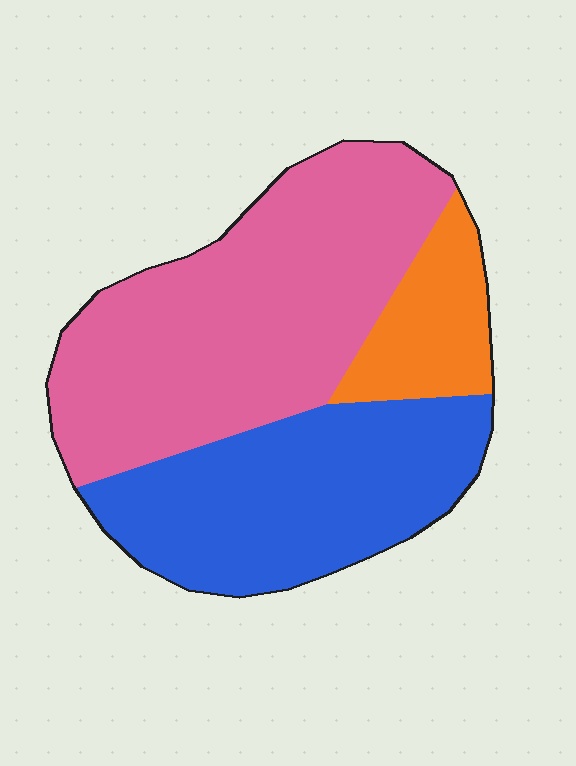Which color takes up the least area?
Orange, at roughly 15%.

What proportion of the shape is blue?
Blue covers about 35% of the shape.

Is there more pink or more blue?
Pink.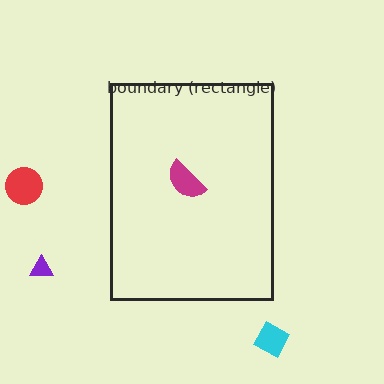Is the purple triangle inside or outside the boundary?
Outside.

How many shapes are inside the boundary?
1 inside, 3 outside.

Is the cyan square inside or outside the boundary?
Outside.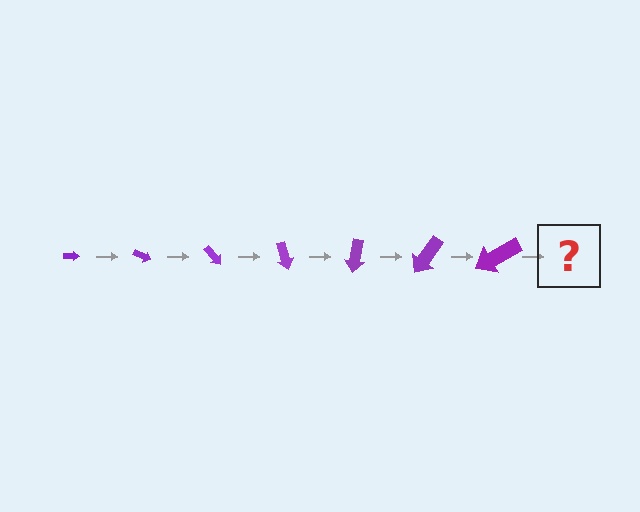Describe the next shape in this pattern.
It should be an arrow, larger than the previous one and rotated 175 degrees from the start.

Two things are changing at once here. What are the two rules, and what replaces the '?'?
The two rules are that the arrow grows larger each step and it rotates 25 degrees each step. The '?' should be an arrow, larger than the previous one and rotated 175 degrees from the start.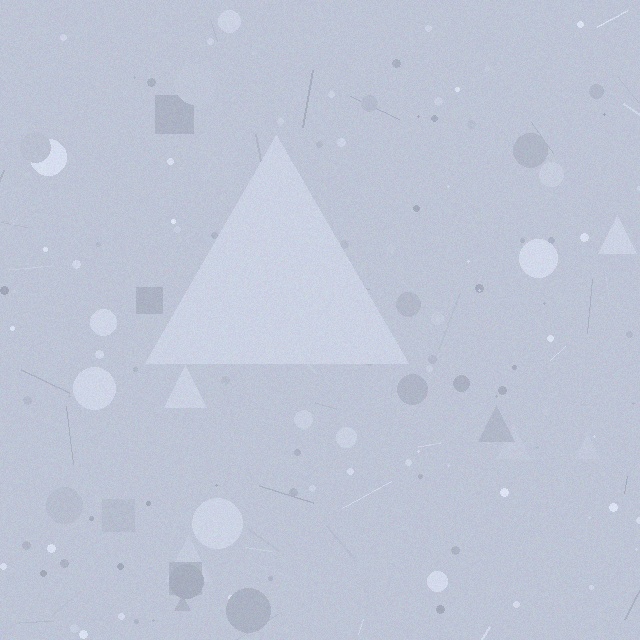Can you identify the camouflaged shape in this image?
The camouflaged shape is a triangle.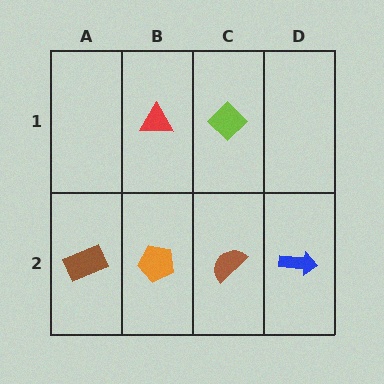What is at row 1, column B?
A red triangle.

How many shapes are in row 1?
2 shapes.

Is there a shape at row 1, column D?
No, that cell is empty.